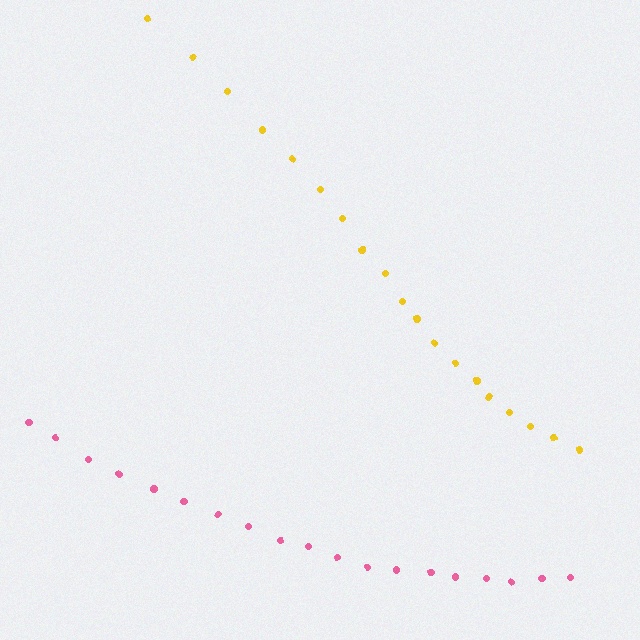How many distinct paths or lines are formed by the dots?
There are 2 distinct paths.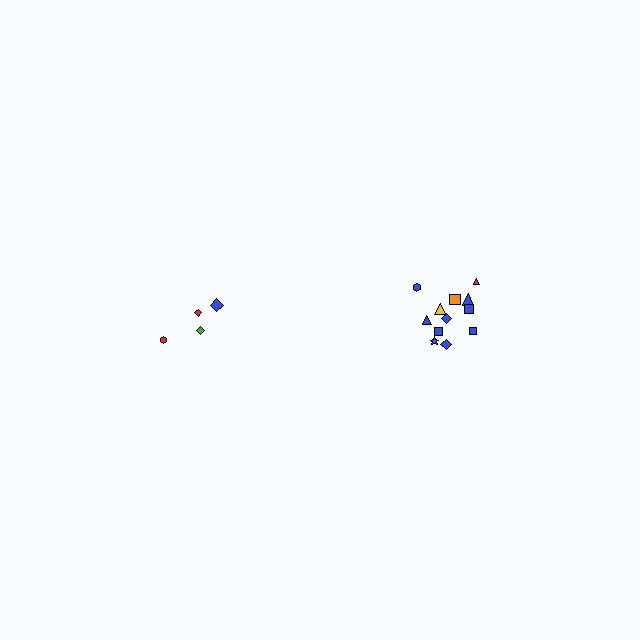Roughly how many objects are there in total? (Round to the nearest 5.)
Roughly 15 objects in total.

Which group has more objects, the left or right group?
The right group.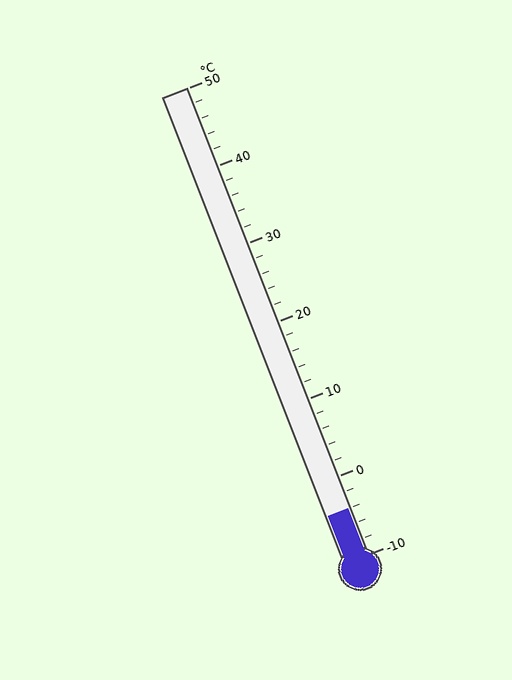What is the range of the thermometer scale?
The thermometer scale ranges from -10°C to 50°C.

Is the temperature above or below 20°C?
The temperature is below 20°C.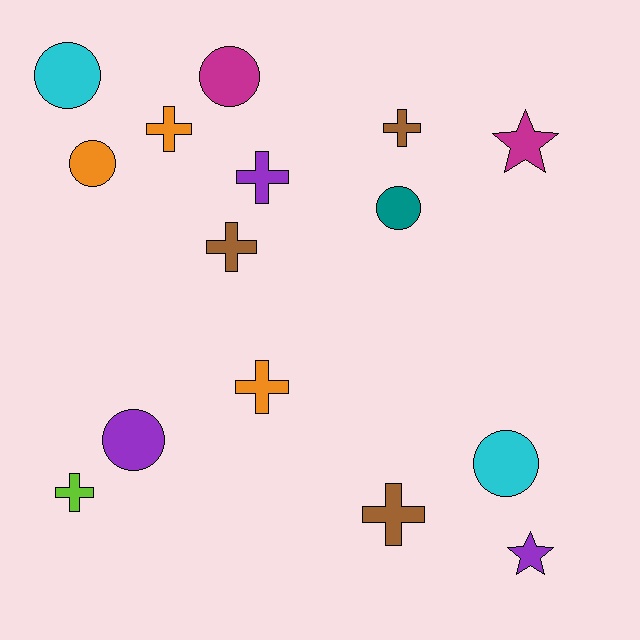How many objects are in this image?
There are 15 objects.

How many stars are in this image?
There are 2 stars.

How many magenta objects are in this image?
There are 2 magenta objects.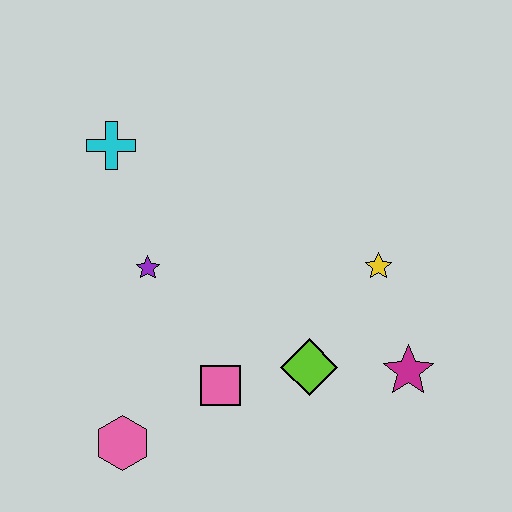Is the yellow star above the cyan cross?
No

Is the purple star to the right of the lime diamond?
No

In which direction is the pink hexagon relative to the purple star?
The pink hexagon is below the purple star.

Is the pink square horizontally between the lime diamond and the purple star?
Yes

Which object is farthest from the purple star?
The magenta star is farthest from the purple star.